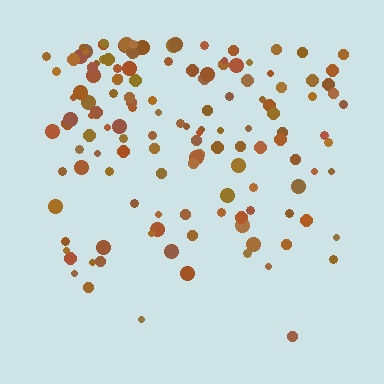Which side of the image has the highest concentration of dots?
The top.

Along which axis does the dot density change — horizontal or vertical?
Vertical.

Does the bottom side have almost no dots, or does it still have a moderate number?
Still a moderate number, just noticeably fewer than the top.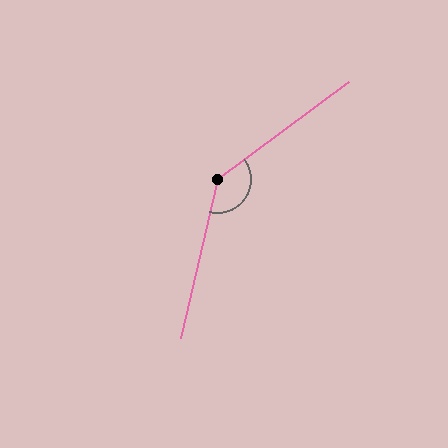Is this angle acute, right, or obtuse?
It is obtuse.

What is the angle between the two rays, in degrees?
Approximately 140 degrees.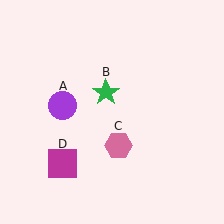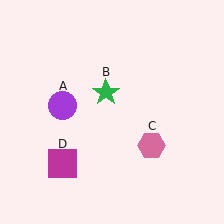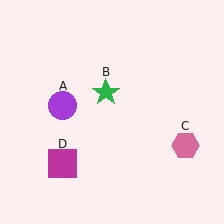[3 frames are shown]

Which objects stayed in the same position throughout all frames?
Purple circle (object A) and green star (object B) and magenta square (object D) remained stationary.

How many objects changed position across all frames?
1 object changed position: pink hexagon (object C).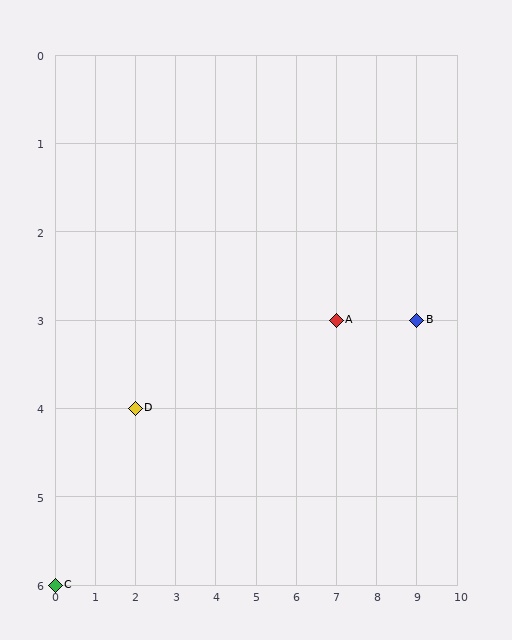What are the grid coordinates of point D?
Point D is at grid coordinates (2, 4).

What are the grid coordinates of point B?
Point B is at grid coordinates (9, 3).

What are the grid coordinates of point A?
Point A is at grid coordinates (7, 3).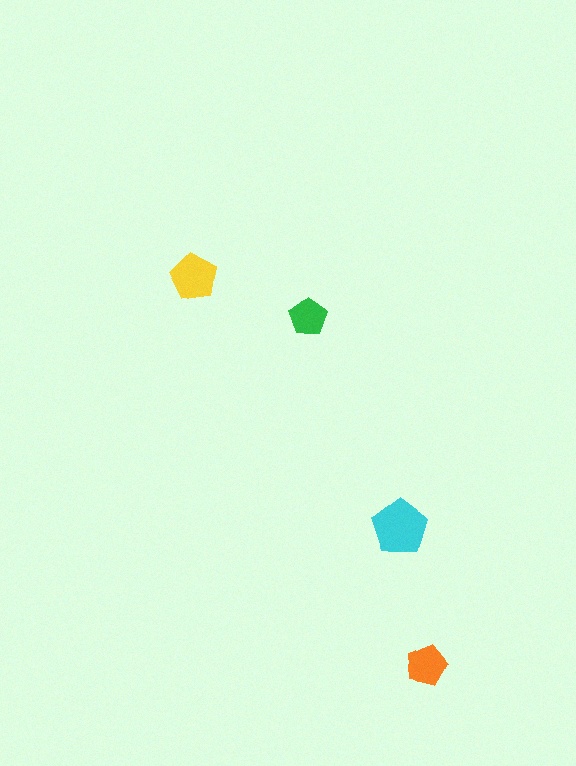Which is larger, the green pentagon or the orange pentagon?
The orange one.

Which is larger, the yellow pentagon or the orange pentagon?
The yellow one.